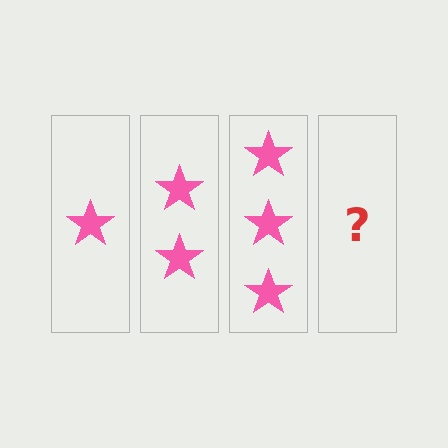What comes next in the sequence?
The next element should be 4 stars.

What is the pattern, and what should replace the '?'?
The pattern is that each step adds one more star. The '?' should be 4 stars.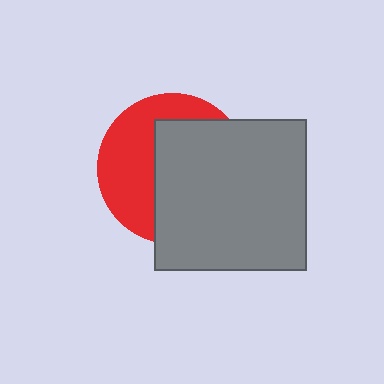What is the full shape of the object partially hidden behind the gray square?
The partially hidden object is a red circle.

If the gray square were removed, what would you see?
You would see the complete red circle.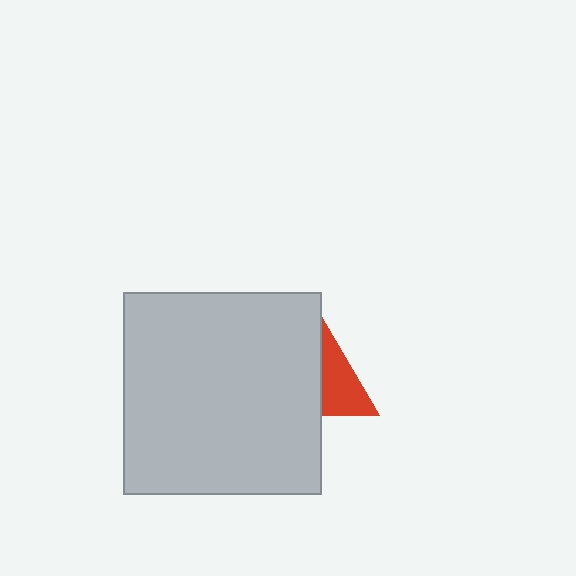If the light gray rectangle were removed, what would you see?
You would see the complete red triangle.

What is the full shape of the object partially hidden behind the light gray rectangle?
The partially hidden object is a red triangle.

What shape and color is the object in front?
The object in front is a light gray rectangle.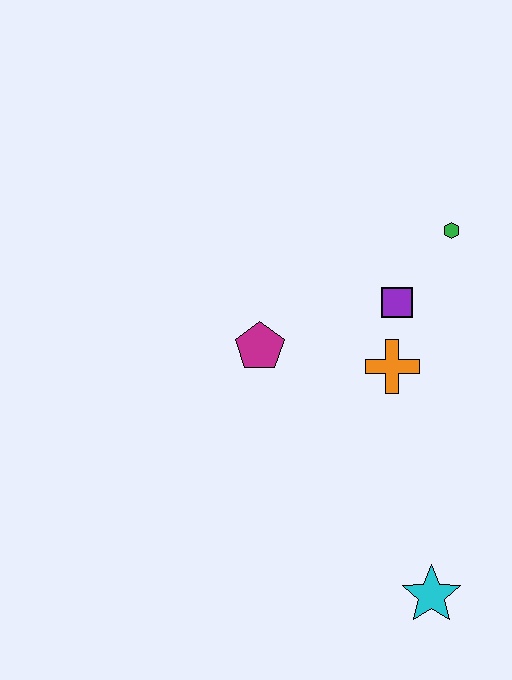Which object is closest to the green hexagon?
The purple square is closest to the green hexagon.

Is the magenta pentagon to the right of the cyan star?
No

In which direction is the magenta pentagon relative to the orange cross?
The magenta pentagon is to the left of the orange cross.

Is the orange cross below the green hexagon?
Yes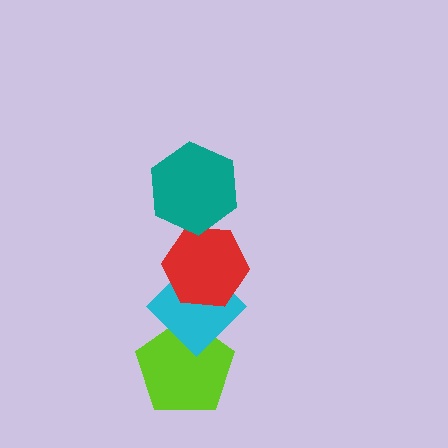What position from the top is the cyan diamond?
The cyan diamond is 3rd from the top.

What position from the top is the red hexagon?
The red hexagon is 2nd from the top.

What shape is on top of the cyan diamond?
The red hexagon is on top of the cyan diamond.